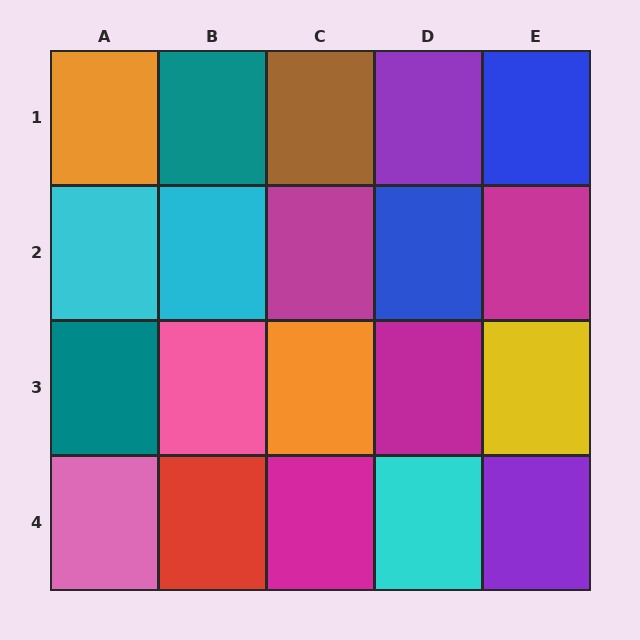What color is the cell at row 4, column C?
Magenta.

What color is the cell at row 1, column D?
Purple.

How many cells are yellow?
1 cell is yellow.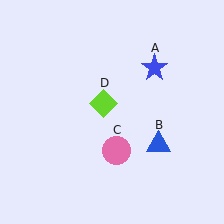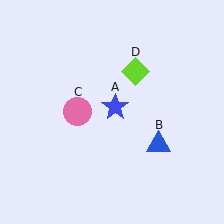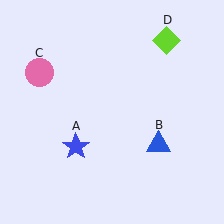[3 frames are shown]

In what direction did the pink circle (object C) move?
The pink circle (object C) moved up and to the left.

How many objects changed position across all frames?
3 objects changed position: blue star (object A), pink circle (object C), lime diamond (object D).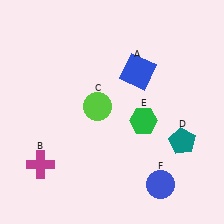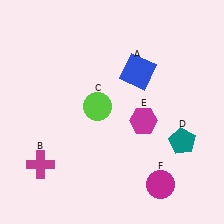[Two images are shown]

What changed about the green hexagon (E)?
In Image 1, E is green. In Image 2, it changed to magenta.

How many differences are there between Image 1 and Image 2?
There are 2 differences between the two images.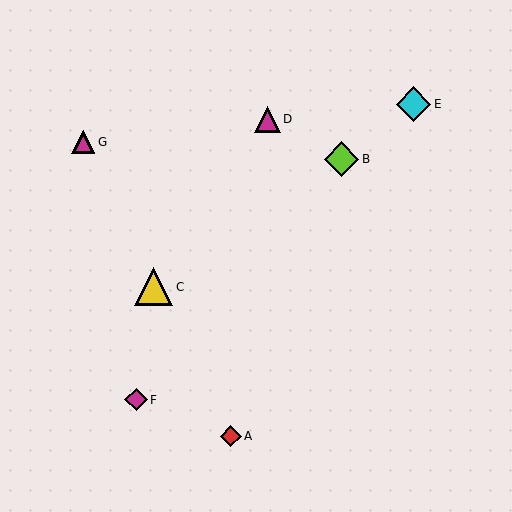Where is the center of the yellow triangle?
The center of the yellow triangle is at (154, 287).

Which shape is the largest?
The yellow triangle (labeled C) is the largest.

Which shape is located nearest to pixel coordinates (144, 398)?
The magenta diamond (labeled F) at (136, 400) is nearest to that location.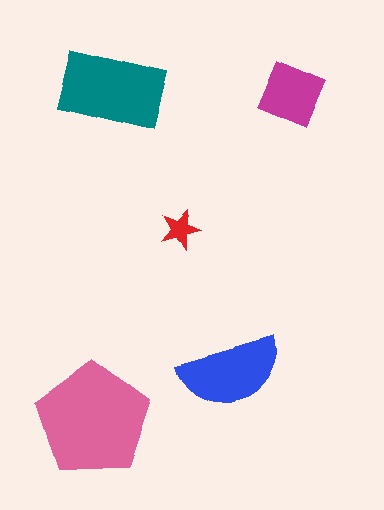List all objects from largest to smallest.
The pink pentagon, the teal rectangle, the blue semicircle, the magenta square, the red star.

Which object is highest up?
The teal rectangle is topmost.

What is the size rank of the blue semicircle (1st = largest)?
3rd.